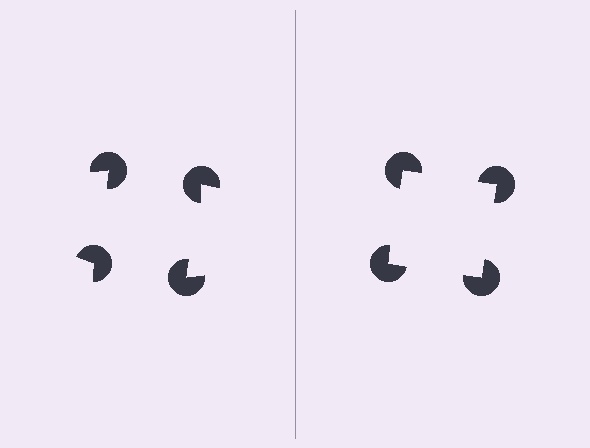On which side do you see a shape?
An illusory square appears on the right side. On the left side the wedge cuts are rotated, so no coherent shape forms.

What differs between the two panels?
The pac-man discs are positioned identically on both sides; only the wedge orientations differ. On the right they align to a square; on the left they are misaligned.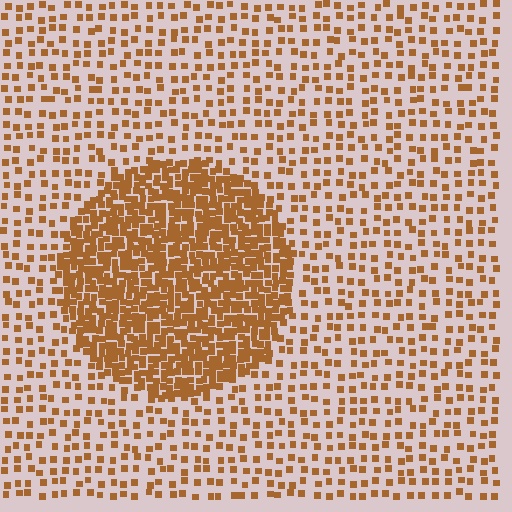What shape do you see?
I see a circle.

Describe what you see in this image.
The image contains small brown elements arranged at two different densities. A circle-shaped region is visible where the elements are more densely packed than the surrounding area.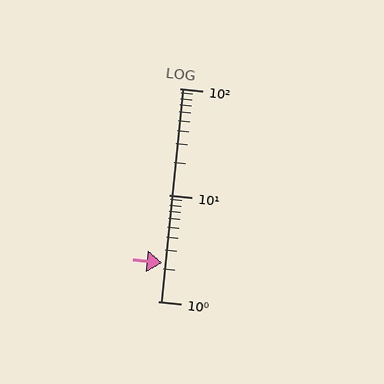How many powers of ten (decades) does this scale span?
The scale spans 2 decades, from 1 to 100.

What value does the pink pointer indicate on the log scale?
The pointer indicates approximately 2.3.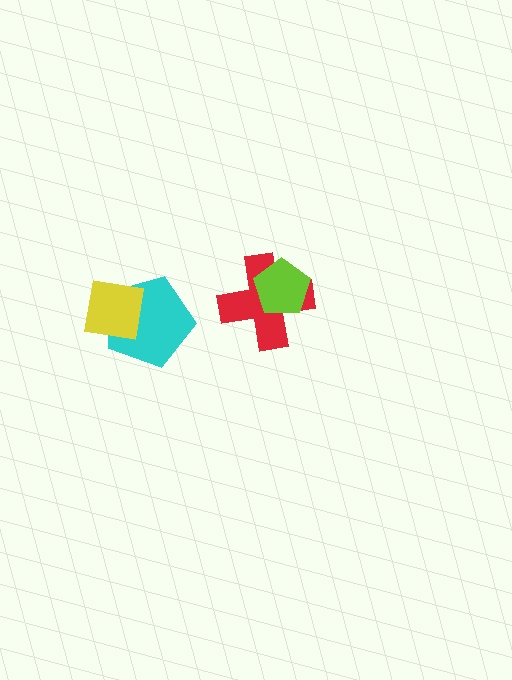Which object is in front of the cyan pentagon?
The yellow square is in front of the cyan pentagon.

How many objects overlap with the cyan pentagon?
1 object overlaps with the cyan pentagon.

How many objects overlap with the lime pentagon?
1 object overlaps with the lime pentagon.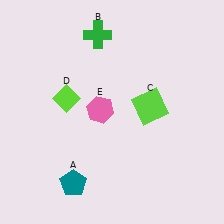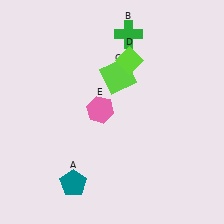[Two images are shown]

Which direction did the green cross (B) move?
The green cross (B) moved right.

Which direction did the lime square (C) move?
The lime square (C) moved left.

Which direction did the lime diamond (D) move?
The lime diamond (D) moved right.